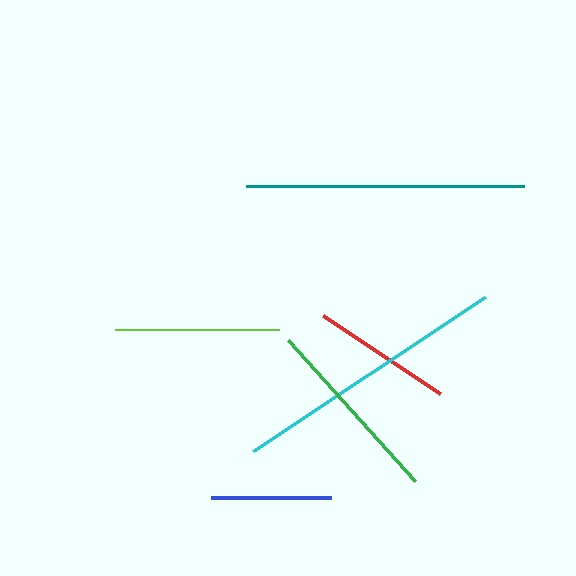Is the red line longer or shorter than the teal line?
The teal line is longer than the red line.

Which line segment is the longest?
The cyan line is the longest at approximately 279 pixels.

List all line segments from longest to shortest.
From longest to shortest: cyan, teal, green, lime, red, blue.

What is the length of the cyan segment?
The cyan segment is approximately 279 pixels long.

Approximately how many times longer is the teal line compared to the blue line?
The teal line is approximately 2.3 times the length of the blue line.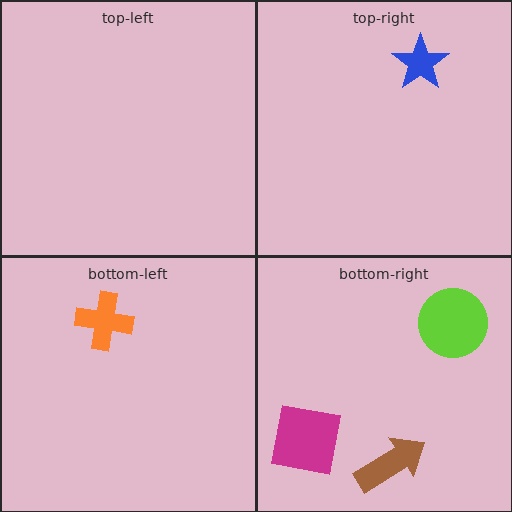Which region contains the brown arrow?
The bottom-right region.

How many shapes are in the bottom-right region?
3.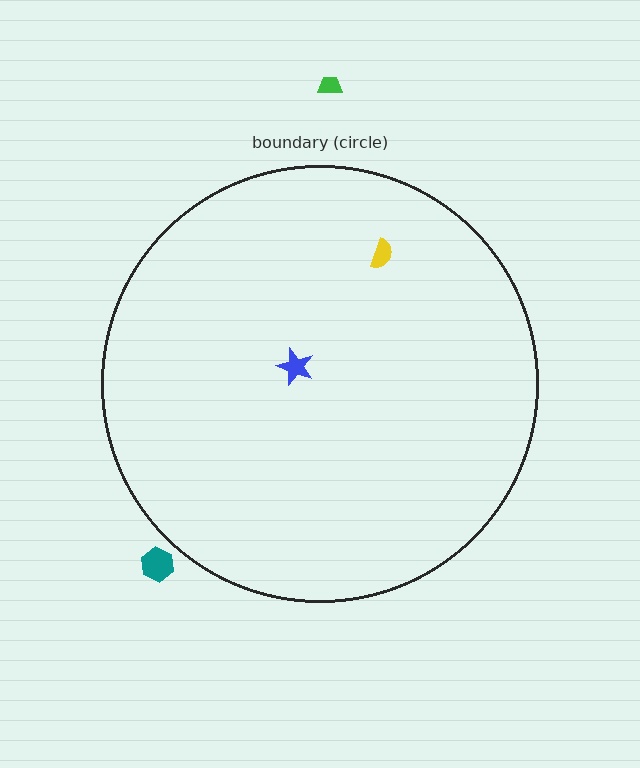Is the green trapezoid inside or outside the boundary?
Outside.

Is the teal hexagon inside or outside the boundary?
Outside.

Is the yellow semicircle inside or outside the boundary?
Inside.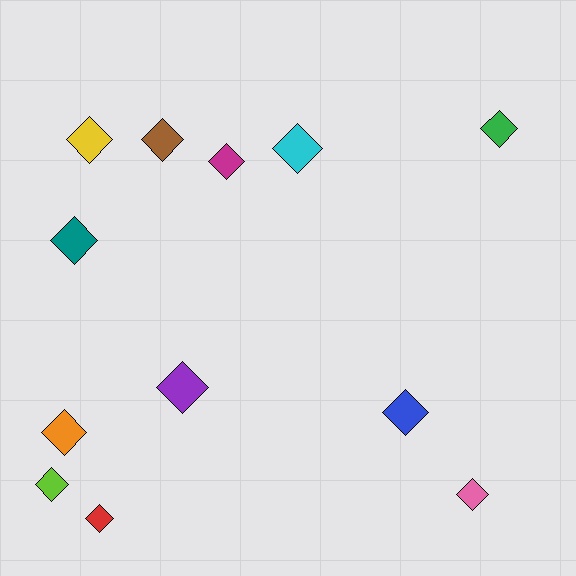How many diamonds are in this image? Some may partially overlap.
There are 12 diamonds.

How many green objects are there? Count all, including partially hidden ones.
There is 1 green object.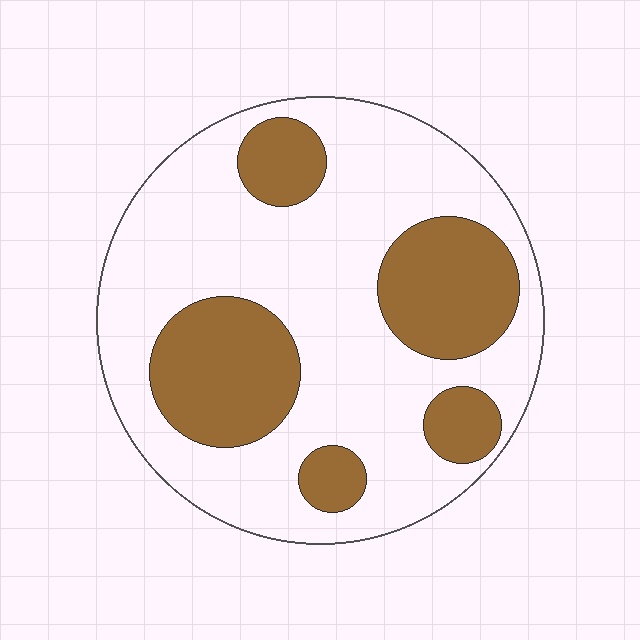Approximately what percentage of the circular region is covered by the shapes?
Approximately 30%.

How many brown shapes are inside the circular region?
5.